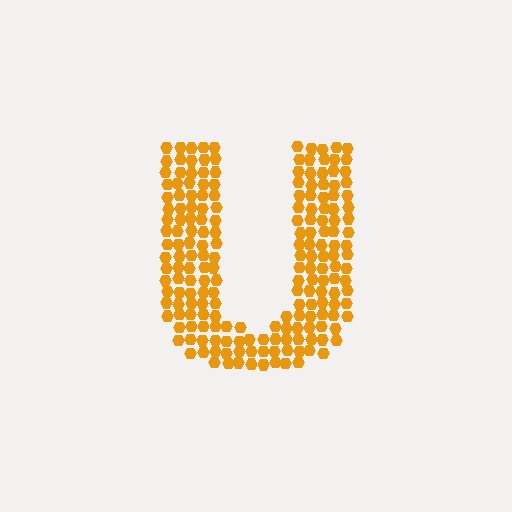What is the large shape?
The large shape is the letter U.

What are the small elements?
The small elements are hexagons.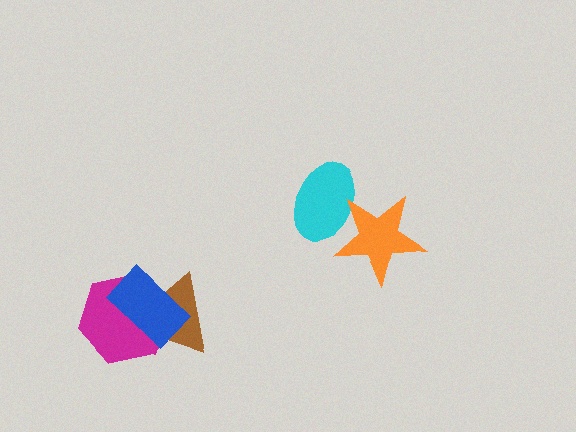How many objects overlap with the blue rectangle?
2 objects overlap with the blue rectangle.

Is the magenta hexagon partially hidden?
Yes, it is partially covered by another shape.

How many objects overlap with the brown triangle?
2 objects overlap with the brown triangle.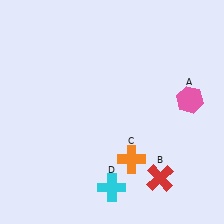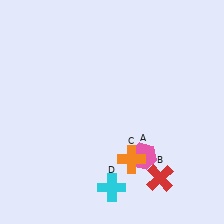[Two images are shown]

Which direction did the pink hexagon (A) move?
The pink hexagon (A) moved down.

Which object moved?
The pink hexagon (A) moved down.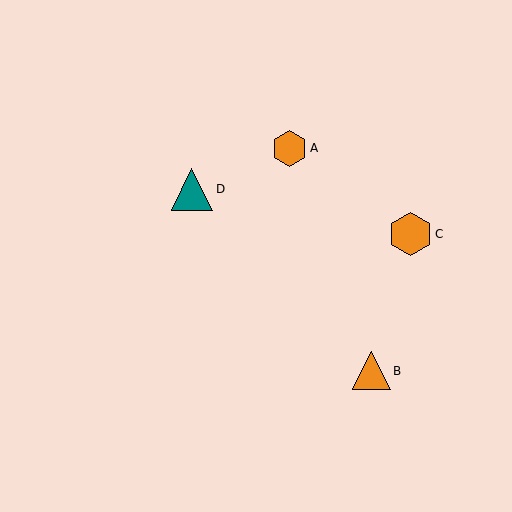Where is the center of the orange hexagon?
The center of the orange hexagon is at (410, 234).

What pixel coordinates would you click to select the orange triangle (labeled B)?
Click at (371, 371) to select the orange triangle B.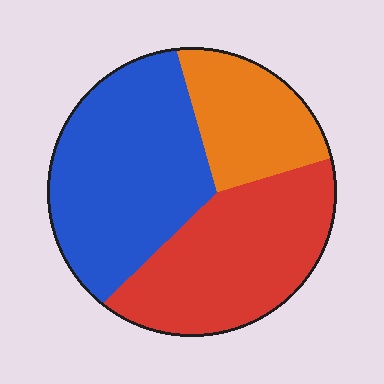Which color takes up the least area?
Orange, at roughly 20%.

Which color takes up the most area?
Blue, at roughly 40%.